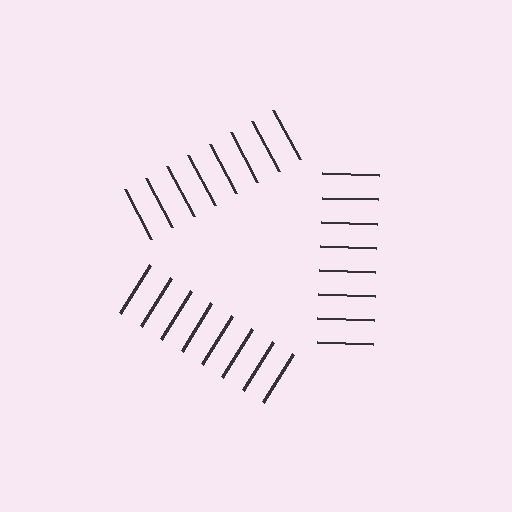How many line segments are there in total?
24 — 8 along each of the 3 edges.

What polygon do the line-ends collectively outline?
An illusory triangle — the line segments terminate on its edges but no continuous stroke is drawn.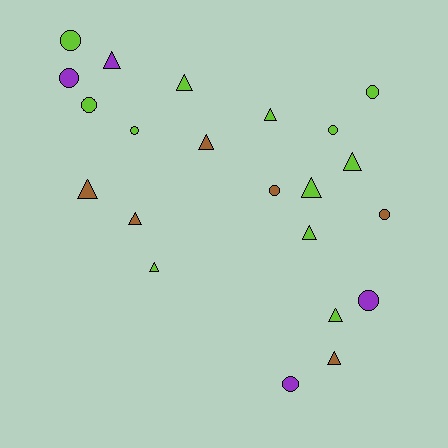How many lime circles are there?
There are 5 lime circles.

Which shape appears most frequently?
Triangle, with 12 objects.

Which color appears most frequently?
Lime, with 12 objects.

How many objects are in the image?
There are 22 objects.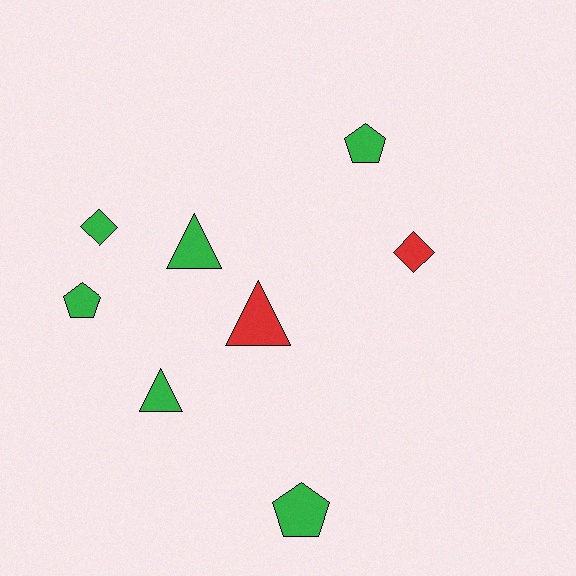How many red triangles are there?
There is 1 red triangle.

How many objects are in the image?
There are 8 objects.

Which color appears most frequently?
Green, with 6 objects.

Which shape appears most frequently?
Pentagon, with 3 objects.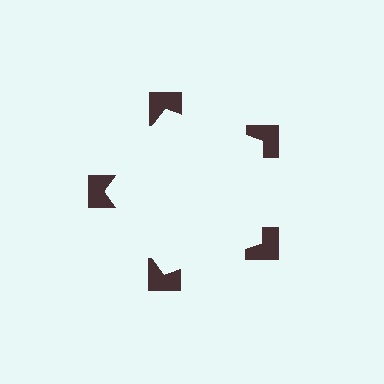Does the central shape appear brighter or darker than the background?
It typically appears slightly brighter than the background, even though no actual brightness change is drawn.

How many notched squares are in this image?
There are 5 — one at each vertex of the illusory pentagon.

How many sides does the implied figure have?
5 sides.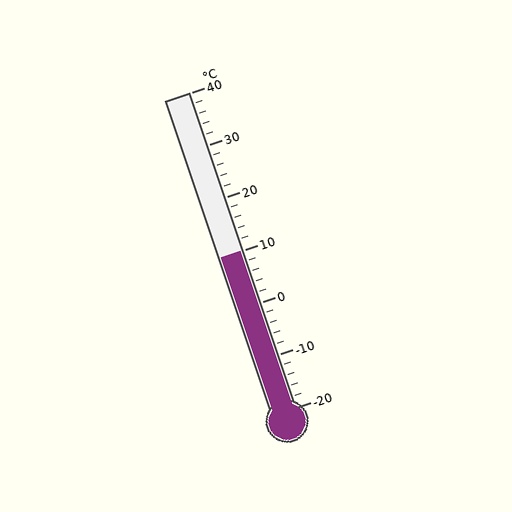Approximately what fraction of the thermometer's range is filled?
The thermometer is filled to approximately 50% of its range.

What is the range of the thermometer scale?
The thermometer scale ranges from -20°C to 40°C.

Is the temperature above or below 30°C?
The temperature is below 30°C.